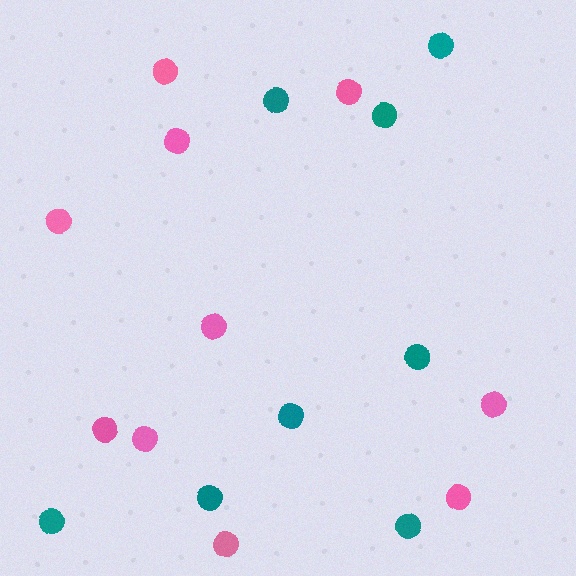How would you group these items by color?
There are 2 groups: one group of pink circles (10) and one group of teal circles (8).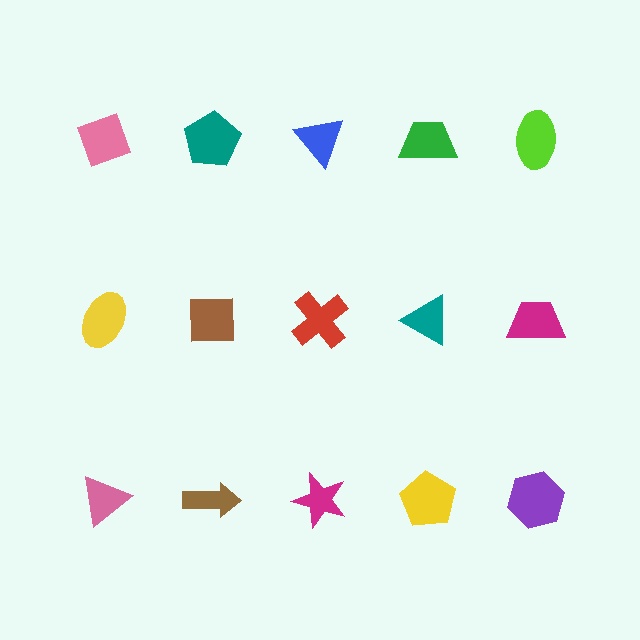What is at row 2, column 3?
A red cross.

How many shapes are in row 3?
5 shapes.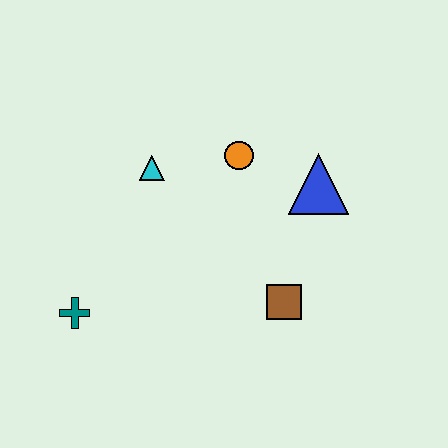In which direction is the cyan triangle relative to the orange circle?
The cyan triangle is to the left of the orange circle.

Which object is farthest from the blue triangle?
The teal cross is farthest from the blue triangle.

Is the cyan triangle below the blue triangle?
No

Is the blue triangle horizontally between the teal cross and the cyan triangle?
No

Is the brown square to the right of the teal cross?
Yes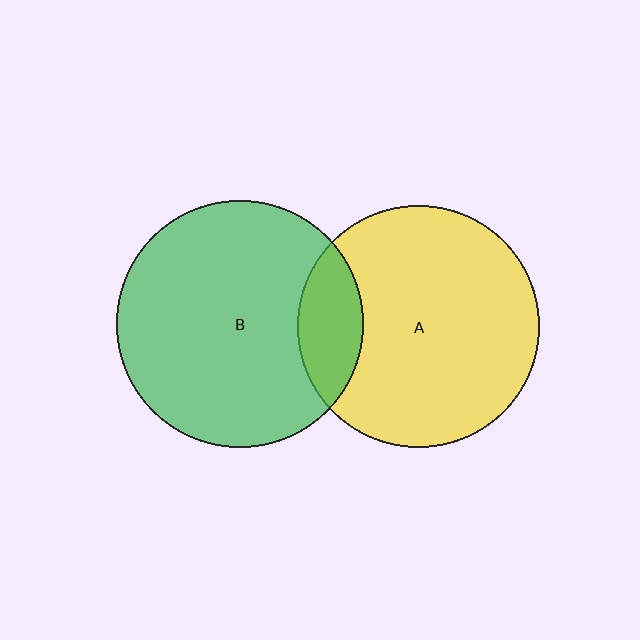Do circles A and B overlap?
Yes.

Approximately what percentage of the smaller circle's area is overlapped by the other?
Approximately 15%.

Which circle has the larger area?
Circle B (green).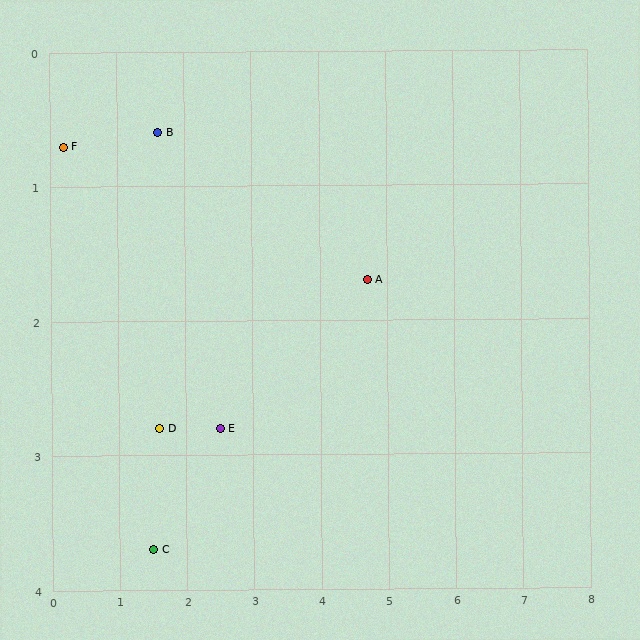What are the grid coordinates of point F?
Point F is at approximately (0.2, 0.7).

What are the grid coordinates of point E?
Point E is at approximately (2.5, 2.8).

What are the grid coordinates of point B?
Point B is at approximately (1.6, 0.6).